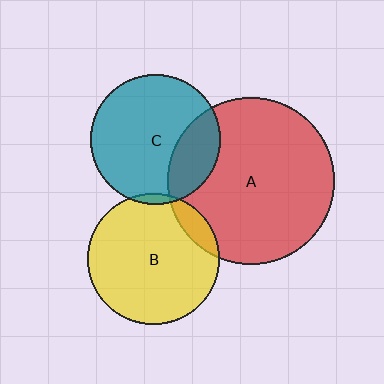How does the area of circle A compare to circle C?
Approximately 1.7 times.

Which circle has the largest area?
Circle A (red).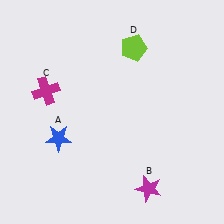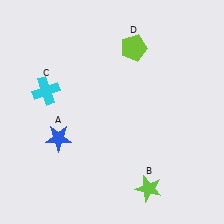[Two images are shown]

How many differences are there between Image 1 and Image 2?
There are 2 differences between the two images.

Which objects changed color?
B changed from magenta to lime. C changed from magenta to cyan.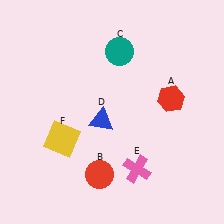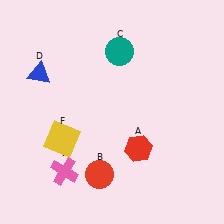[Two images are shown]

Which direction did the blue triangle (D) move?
The blue triangle (D) moved left.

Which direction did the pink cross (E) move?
The pink cross (E) moved left.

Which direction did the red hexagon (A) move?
The red hexagon (A) moved down.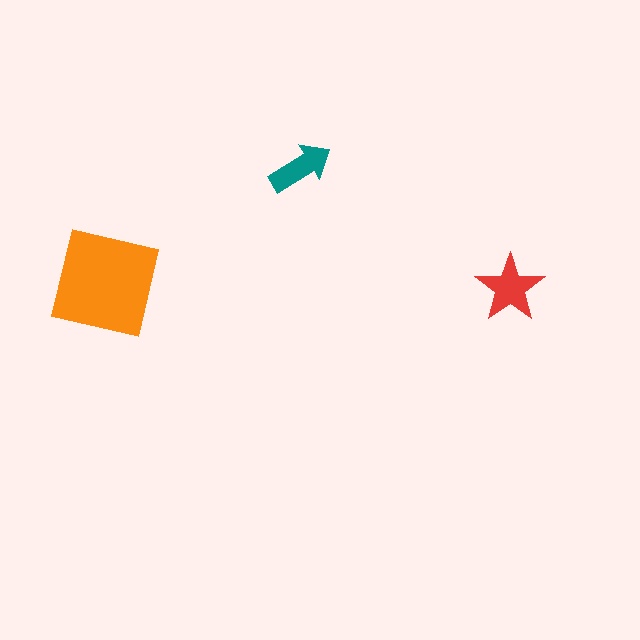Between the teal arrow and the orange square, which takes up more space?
The orange square.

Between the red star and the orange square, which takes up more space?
The orange square.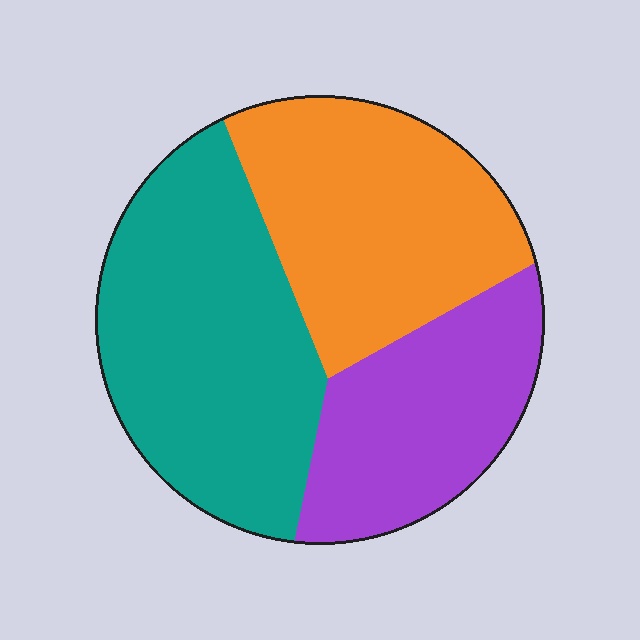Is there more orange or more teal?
Teal.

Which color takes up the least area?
Purple, at roughly 25%.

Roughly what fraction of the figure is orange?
Orange covers 33% of the figure.